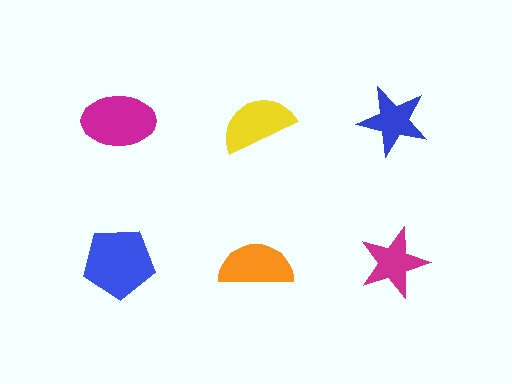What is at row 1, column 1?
A magenta ellipse.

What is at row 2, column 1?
A blue pentagon.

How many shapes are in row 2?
3 shapes.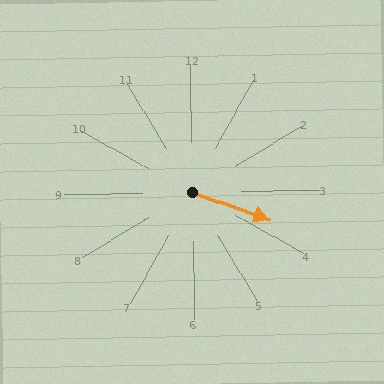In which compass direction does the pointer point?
East.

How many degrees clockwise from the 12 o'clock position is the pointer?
Approximately 111 degrees.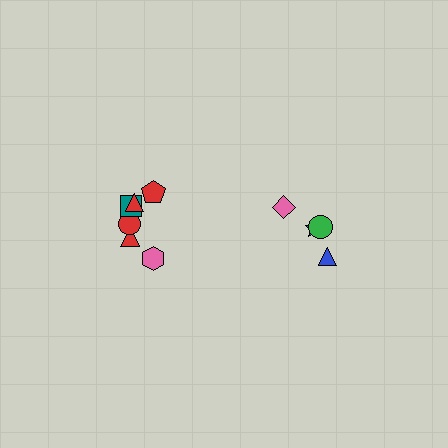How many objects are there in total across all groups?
There are 10 objects.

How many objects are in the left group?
There are 6 objects.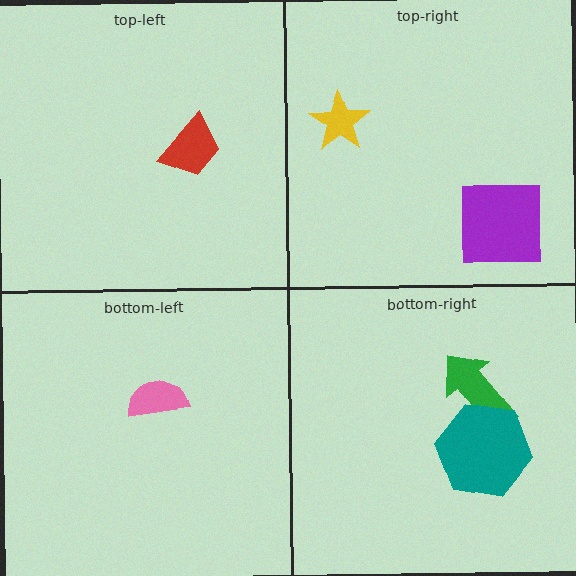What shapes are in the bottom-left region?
The pink semicircle.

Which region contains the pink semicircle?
The bottom-left region.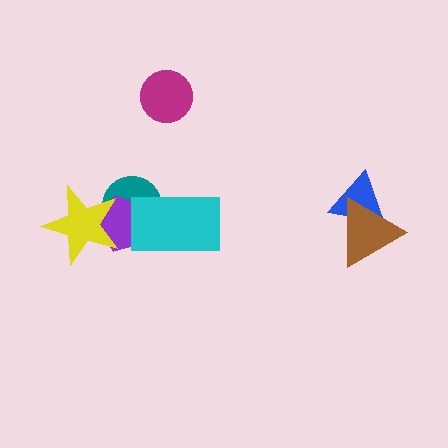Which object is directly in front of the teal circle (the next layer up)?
The purple pentagon is directly in front of the teal circle.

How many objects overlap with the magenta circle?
0 objects overlap with the magenta circle.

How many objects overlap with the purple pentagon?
3 objects overlap with the purple pentagon.